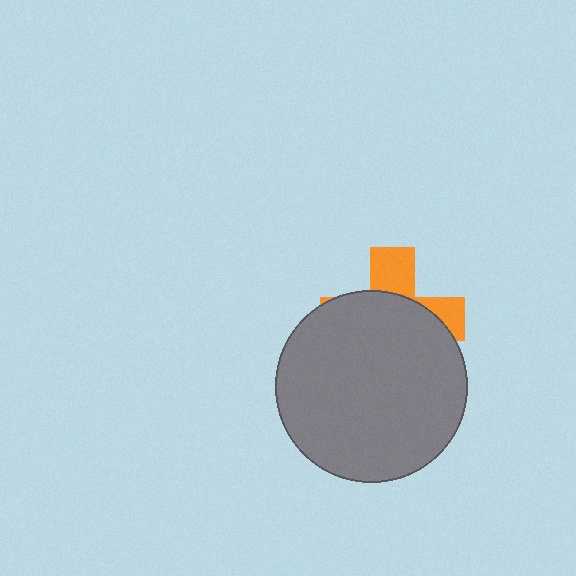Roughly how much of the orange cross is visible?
A small part of it is visible (roughly 30%).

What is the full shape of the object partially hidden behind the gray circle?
The partially hidden object is an orange cross.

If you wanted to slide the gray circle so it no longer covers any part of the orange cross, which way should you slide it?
Slide it down — that is the most direct way to separate the two shapes.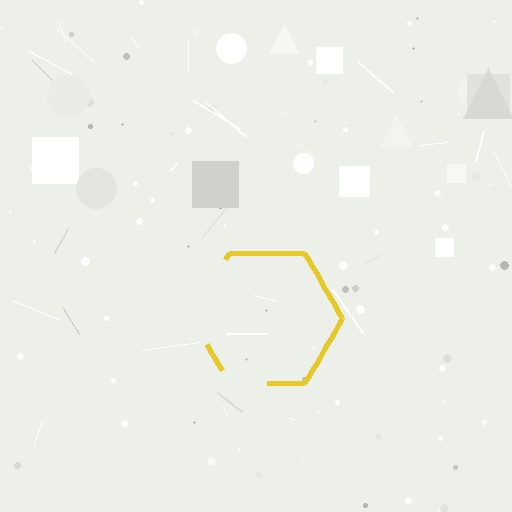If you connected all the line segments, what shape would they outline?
They would outline a hexagon.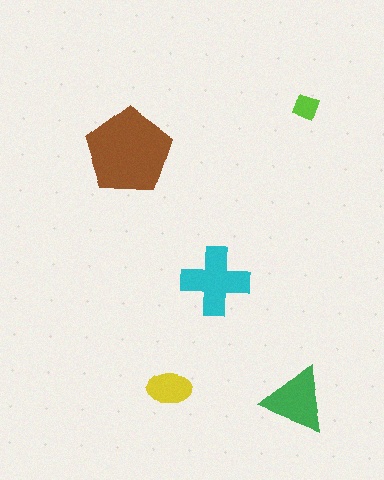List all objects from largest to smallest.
The brown pentagon, the cyan cross, the green triangle, the yellow ellipse, the lime diamond.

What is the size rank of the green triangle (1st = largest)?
3rd.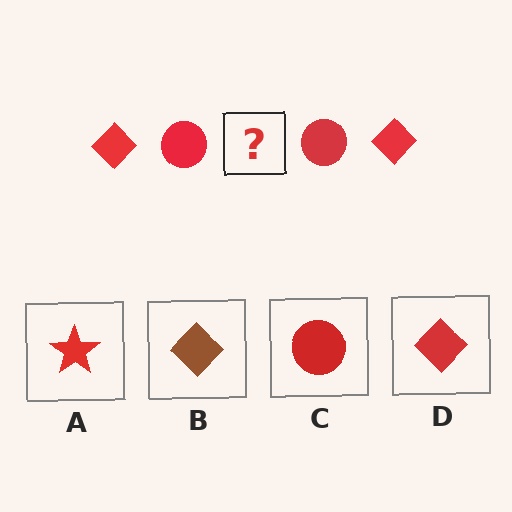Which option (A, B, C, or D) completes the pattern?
D.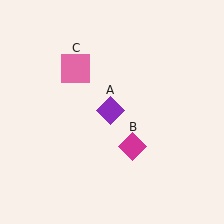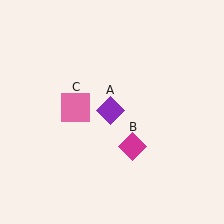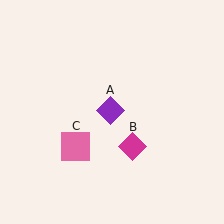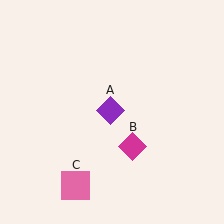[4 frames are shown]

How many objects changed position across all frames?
1 object changed position: pink square (object C).